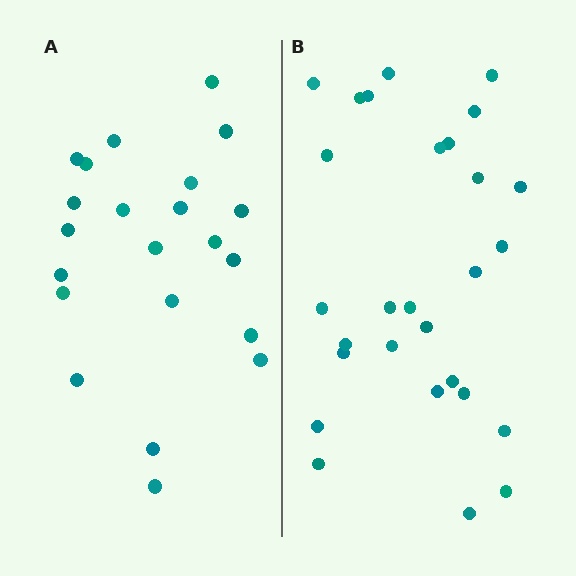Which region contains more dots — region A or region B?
Region B (the right region) has more dots.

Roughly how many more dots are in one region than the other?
Region B has about 6 more dots than region A.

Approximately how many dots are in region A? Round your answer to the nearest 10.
About 20 dots. (The exact count is 22, which rounds to 20.)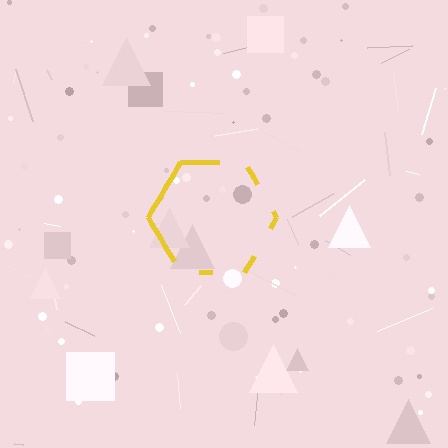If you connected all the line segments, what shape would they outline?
They would outline a hexagon.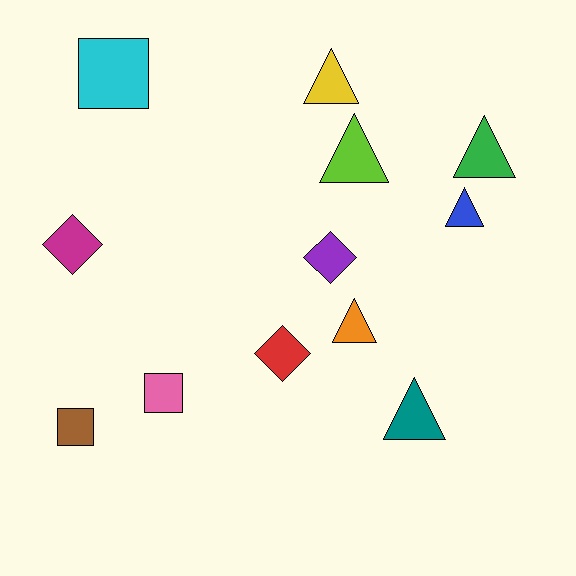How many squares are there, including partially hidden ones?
There are 3 squares.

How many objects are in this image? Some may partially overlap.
There are 12 objects.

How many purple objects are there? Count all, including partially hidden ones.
There is 1 purple object.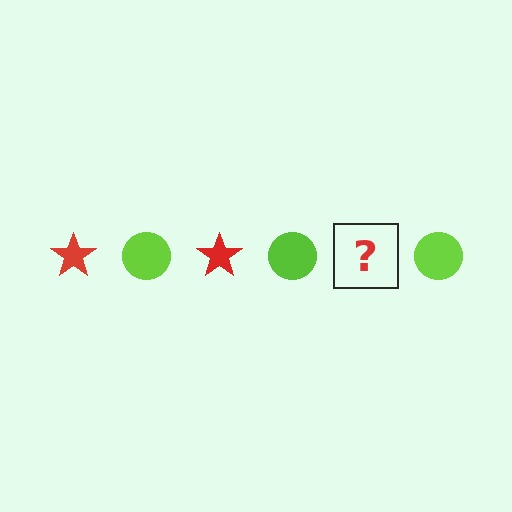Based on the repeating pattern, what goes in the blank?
The blank should be a red star.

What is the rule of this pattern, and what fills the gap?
The rule is that the pattern alternates between red star and lime circle. The gap should be filled with a red star.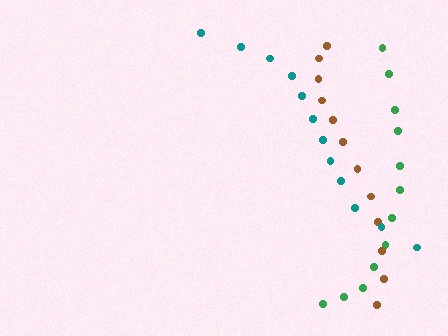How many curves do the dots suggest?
There are 3 distinct paths.